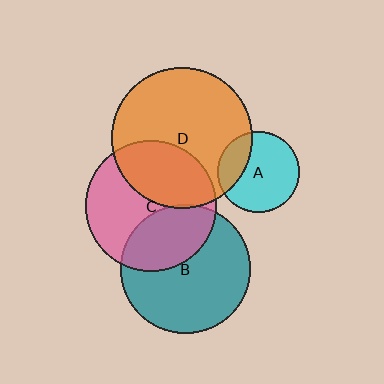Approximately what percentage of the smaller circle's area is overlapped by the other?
Approximately 35%.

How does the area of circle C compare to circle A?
Approximately 2.6 times.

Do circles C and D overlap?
Yes.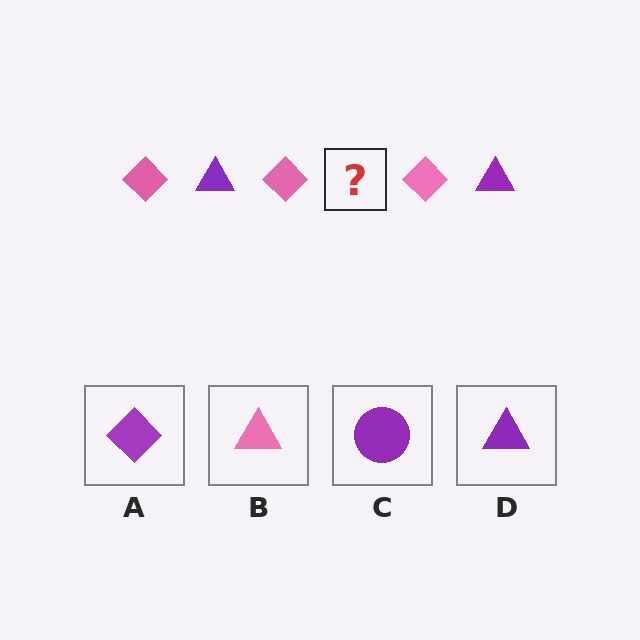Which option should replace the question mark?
Option D.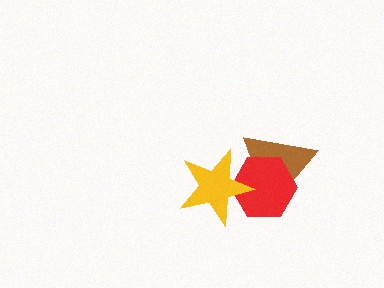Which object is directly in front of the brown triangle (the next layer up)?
The red hexagon is directly in front of the brown triangle.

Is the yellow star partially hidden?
No, no other shape covers it.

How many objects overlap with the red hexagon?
2 objects overlap with the red hexagon.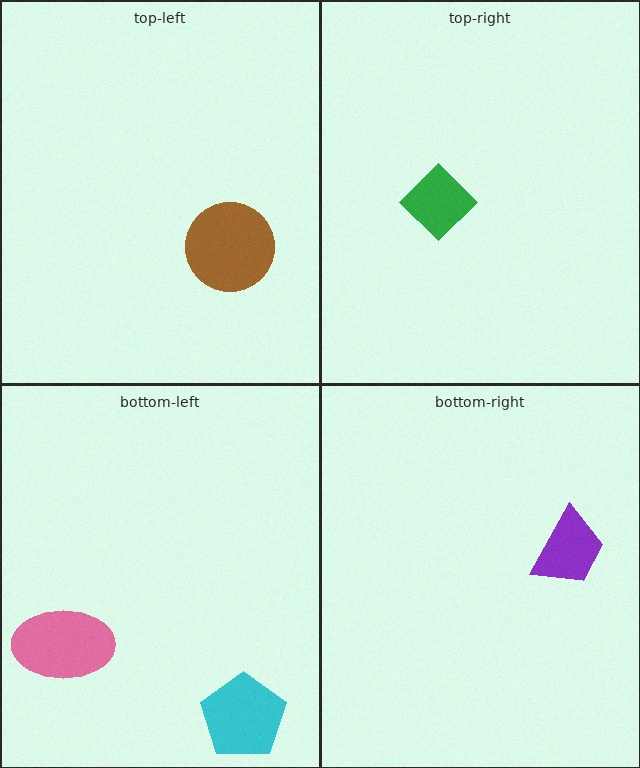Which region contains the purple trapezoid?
The bottom-right region.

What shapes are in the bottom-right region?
The purple trapezoid.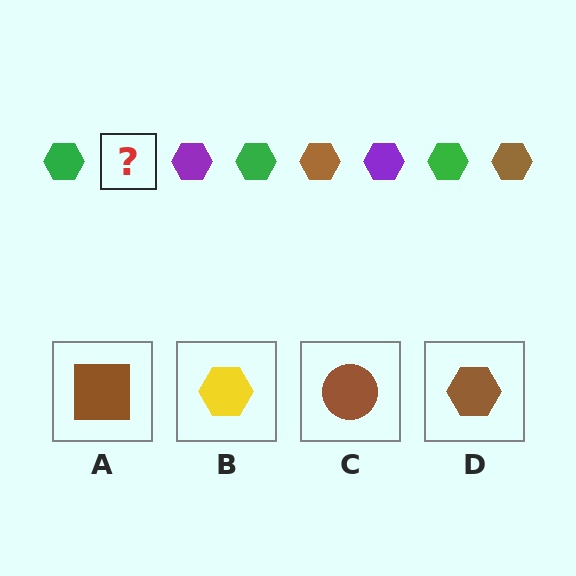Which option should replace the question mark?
Option D.